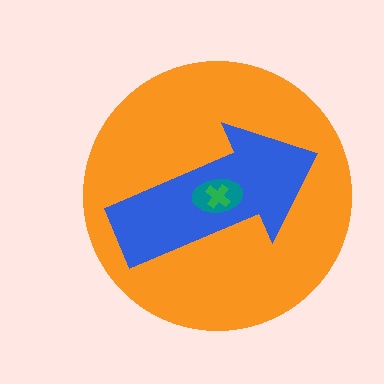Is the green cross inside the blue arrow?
Yes.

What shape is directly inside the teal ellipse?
The green cross.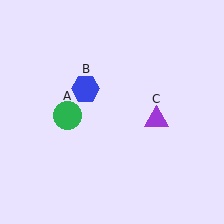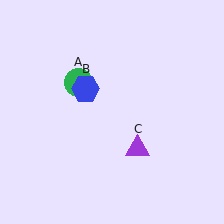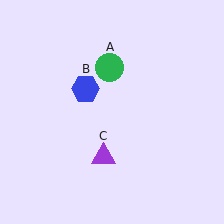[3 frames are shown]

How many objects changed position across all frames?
2 objects changed position: green circle (object A), purple triangle (object C).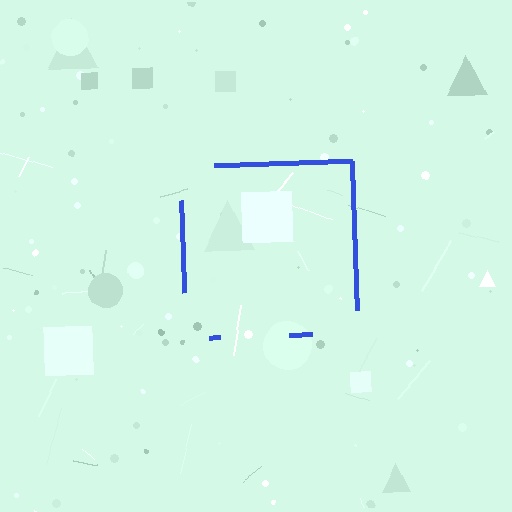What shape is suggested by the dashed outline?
The dashed outline suggests a square.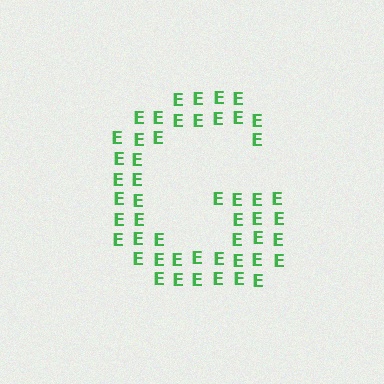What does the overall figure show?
The overall figure shows the letter G.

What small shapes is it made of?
It is made of small letter E's.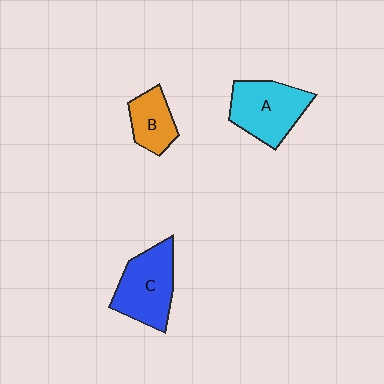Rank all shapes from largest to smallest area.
From largest to smallest: A (cyan), C (blue), B (orange).